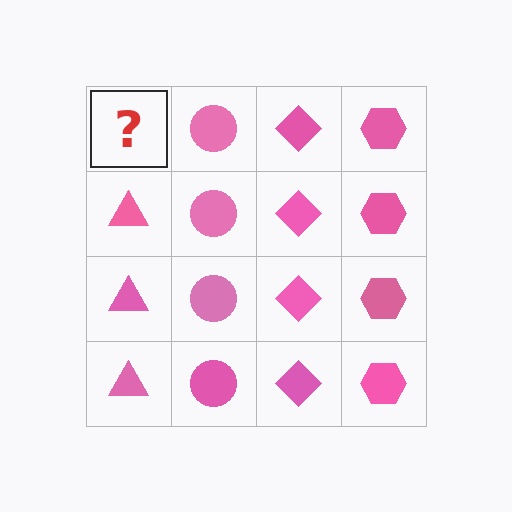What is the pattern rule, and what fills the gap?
The rule is that each column has a consistent shape. The gap should be filled with a pink triangle.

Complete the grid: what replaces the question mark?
The question mark should be replaced with a pink triangle.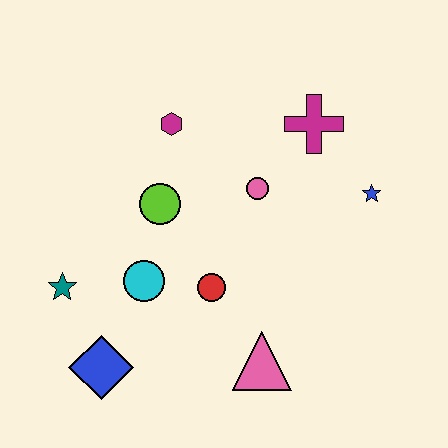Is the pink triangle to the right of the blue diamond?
Yes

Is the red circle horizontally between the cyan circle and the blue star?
Yes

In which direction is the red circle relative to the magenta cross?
The red circle is below the magenta cross.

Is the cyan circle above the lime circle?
No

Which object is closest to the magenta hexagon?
The lime circle is closest to the magenta hexagon.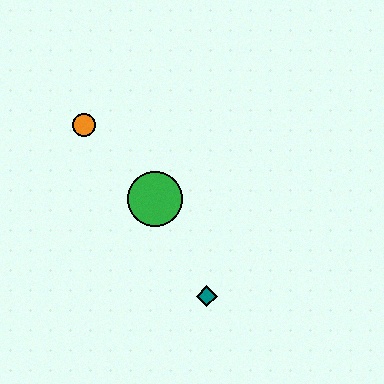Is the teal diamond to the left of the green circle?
No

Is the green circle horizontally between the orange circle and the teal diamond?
Yes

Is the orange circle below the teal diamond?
No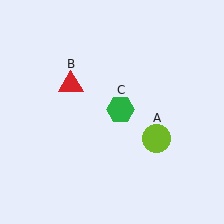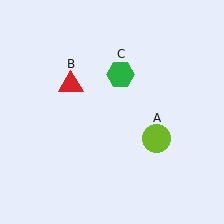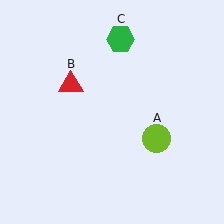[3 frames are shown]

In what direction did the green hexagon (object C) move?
The green hexagon (object C) moved up.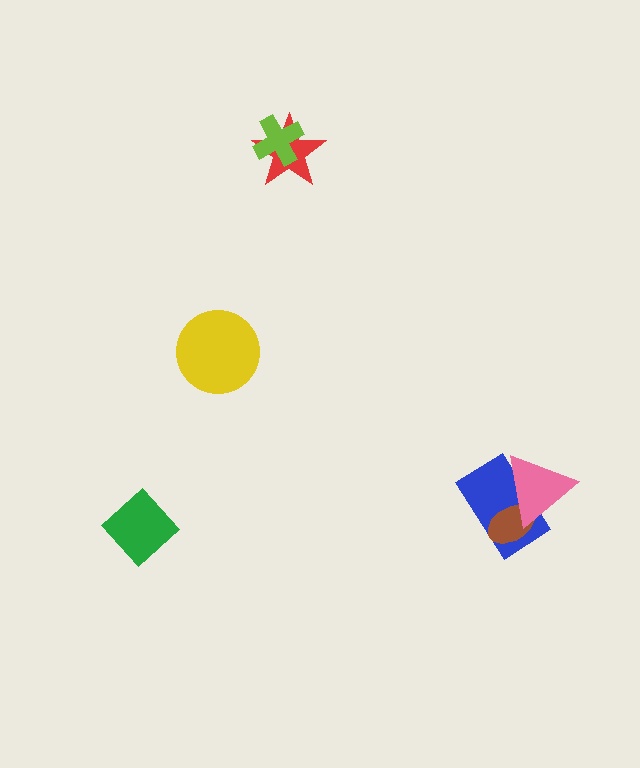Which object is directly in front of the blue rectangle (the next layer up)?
The brown ellipse is directly in front of the blue rectangle.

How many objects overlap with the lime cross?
1 object overlaps with the lime cross.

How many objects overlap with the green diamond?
0 objects overlap with the green diamond.